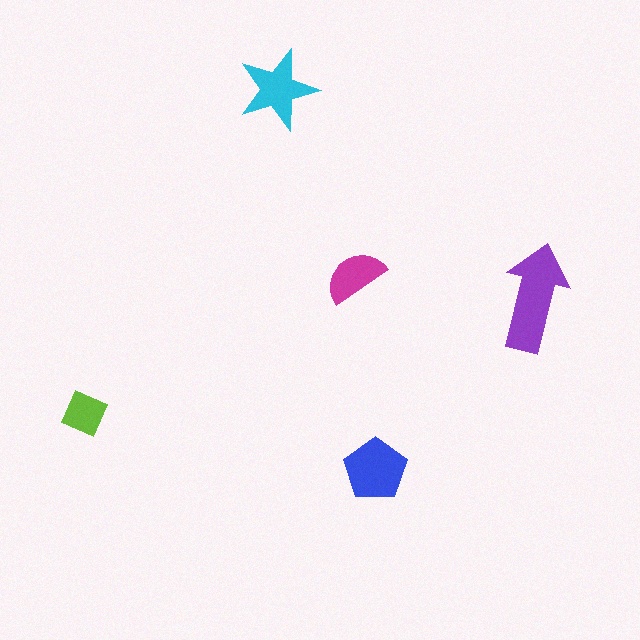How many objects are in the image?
There are 5 objects in the image.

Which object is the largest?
The purple arrow.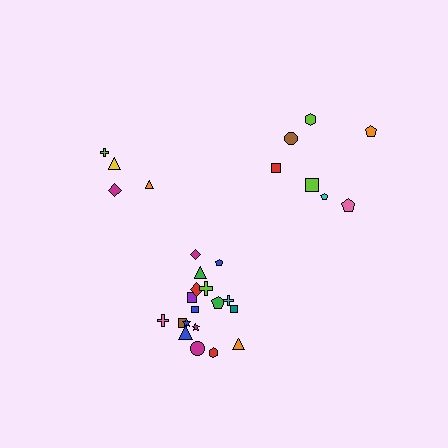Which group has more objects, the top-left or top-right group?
The top-right group.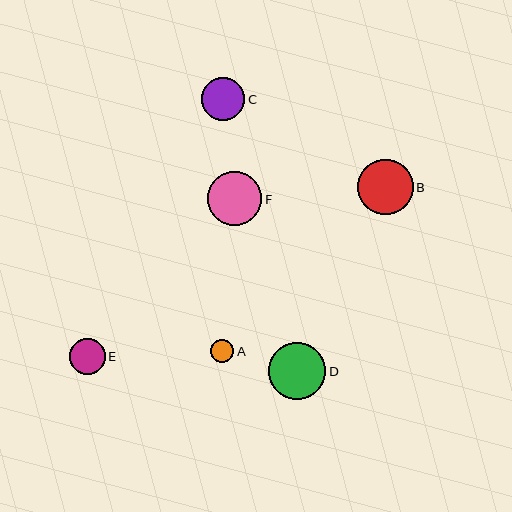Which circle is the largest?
Circle D is the largest with a size of approximately 57 pixels.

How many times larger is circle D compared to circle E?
Circle D is approximately 1.6 times the size of circle E.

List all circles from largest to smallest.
From largest to smallest: D, B, F, C, E, A.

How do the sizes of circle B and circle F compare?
Circle B and circle F are approximately the same size.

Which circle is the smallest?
Circle A is the smallest with a size of approximately 23 pixels.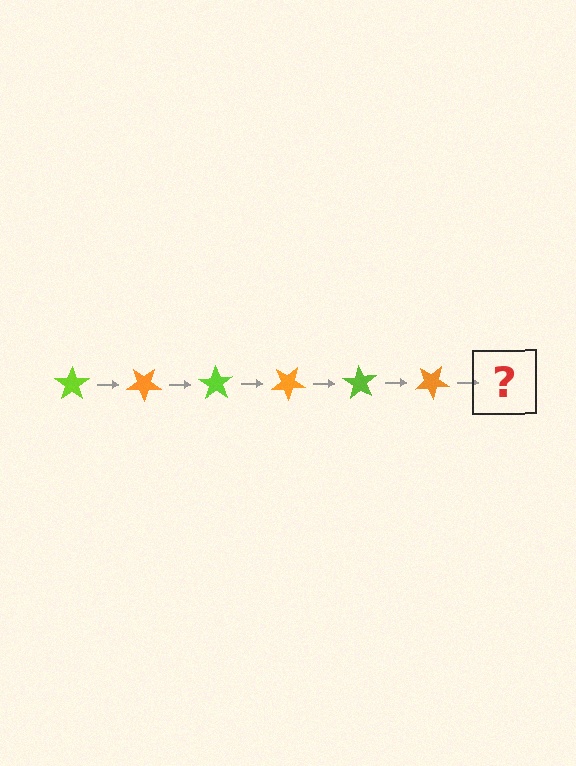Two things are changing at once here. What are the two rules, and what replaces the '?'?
The two rules are that it rotates 35 degrees each step and the color cycles through lime and orange. The '?' should be a lime star, rotated 210 degrees from the start.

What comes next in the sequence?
The next element should be a lime star, rotated 210 degrees from the start.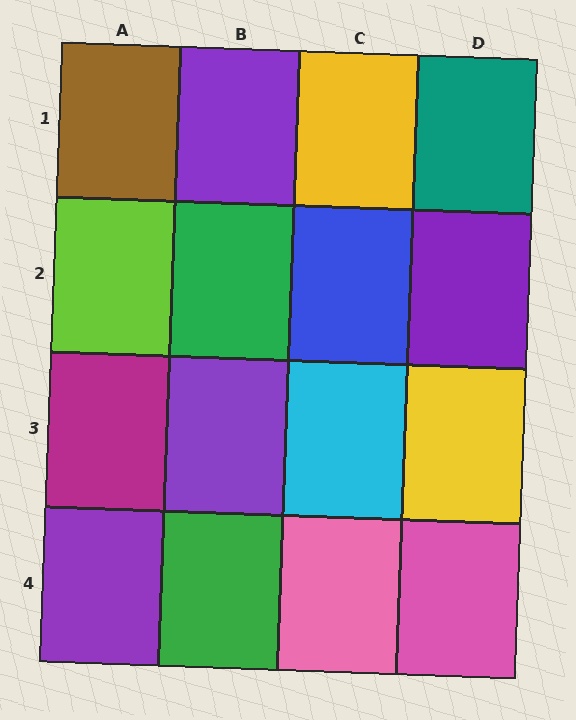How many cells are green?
2 cells are green.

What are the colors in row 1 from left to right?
Brown, purple, yellow, teal.